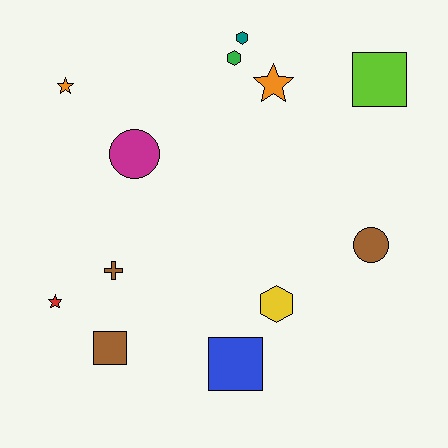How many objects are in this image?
There are 12 objects.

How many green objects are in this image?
There is 1 green object.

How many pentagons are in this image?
There are no pentagons.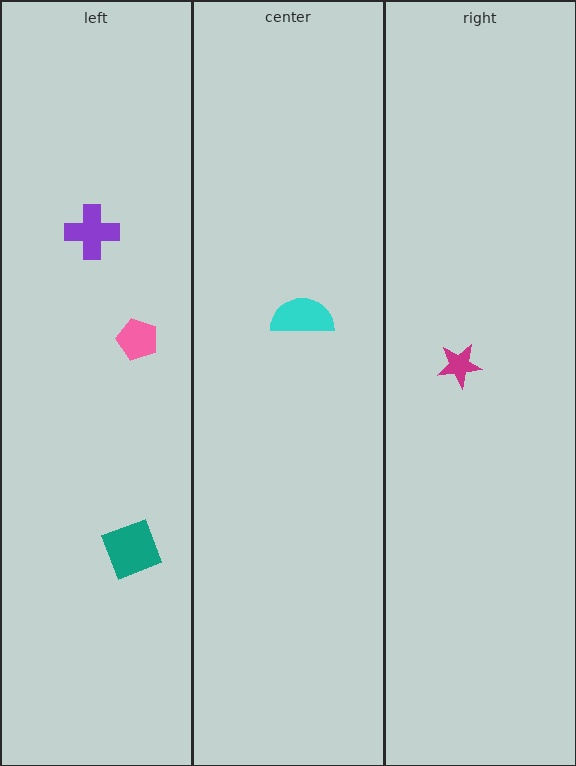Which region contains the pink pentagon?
The left region.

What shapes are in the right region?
The magenta star.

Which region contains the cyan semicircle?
The center region.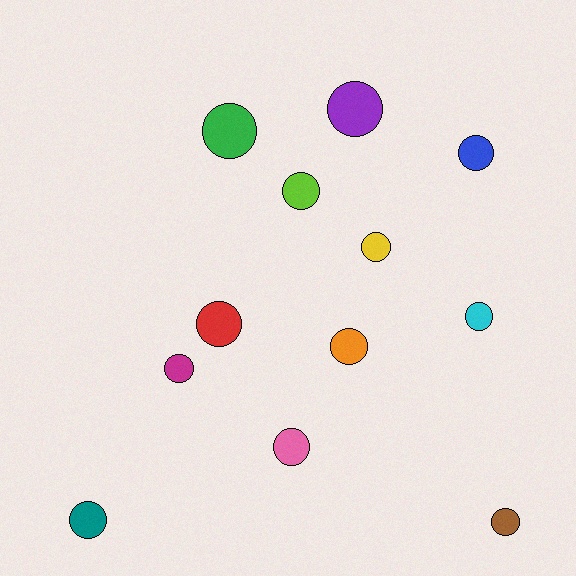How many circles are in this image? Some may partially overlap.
There are 12 circles.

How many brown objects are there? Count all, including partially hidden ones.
There is 1 brown object.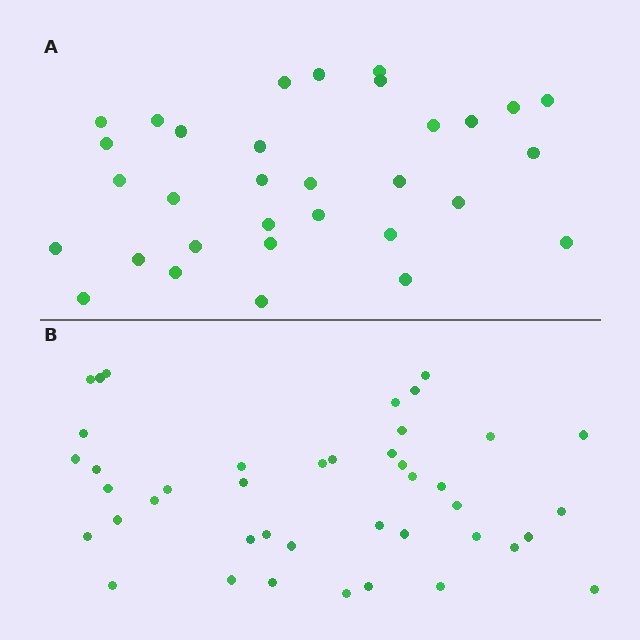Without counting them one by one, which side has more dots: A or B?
Region B (the bottom region) has more dots.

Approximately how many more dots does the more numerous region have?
Region B has roughly 10 or so more dots than region A.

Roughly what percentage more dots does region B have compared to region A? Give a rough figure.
About 30% more.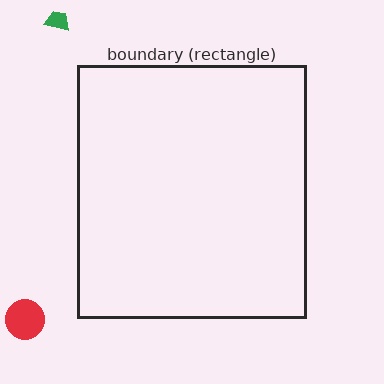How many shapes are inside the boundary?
0 inside, 2 outside.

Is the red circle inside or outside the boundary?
Outside.